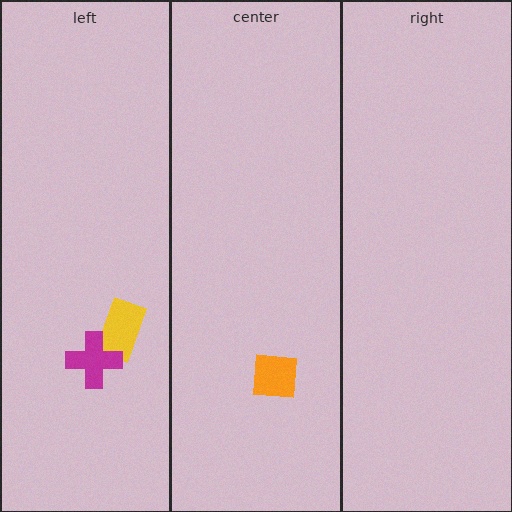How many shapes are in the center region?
1.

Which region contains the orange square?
The center region.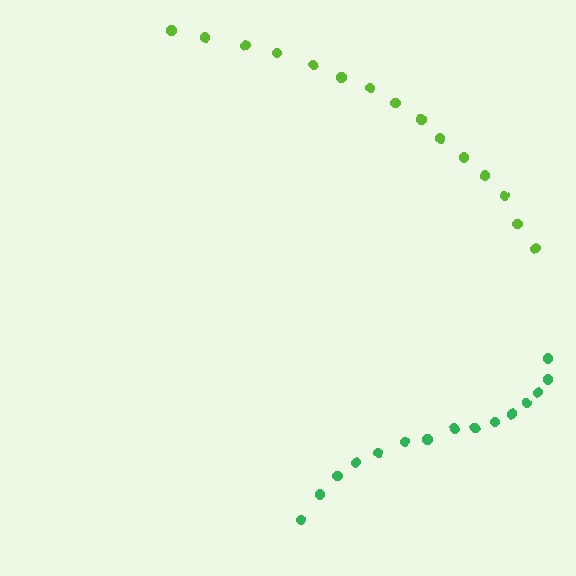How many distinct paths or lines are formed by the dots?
There are 2 distinct paths.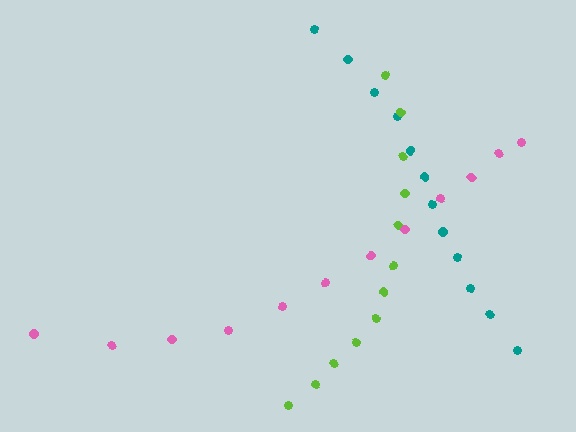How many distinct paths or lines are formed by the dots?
There are 3 distinct paths.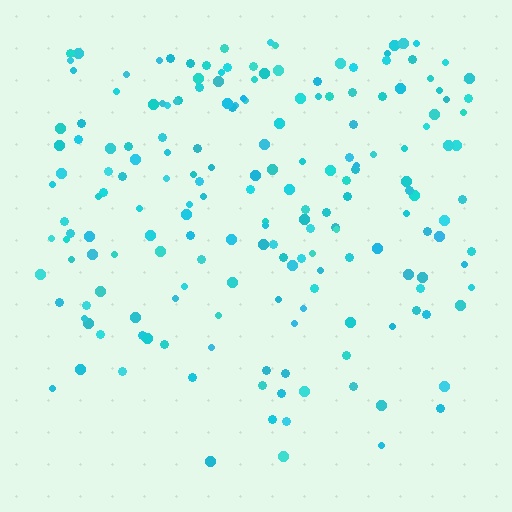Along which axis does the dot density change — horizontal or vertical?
Vertical.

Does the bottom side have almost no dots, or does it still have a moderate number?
Still a moderate number, just noticeably fewer than the top.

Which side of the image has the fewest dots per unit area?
The bottom.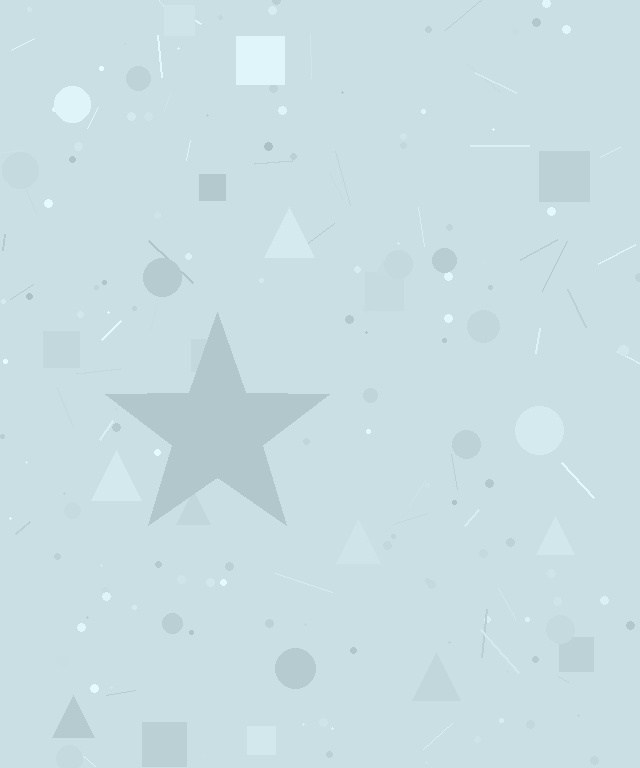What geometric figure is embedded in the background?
A star is embedded in the background.